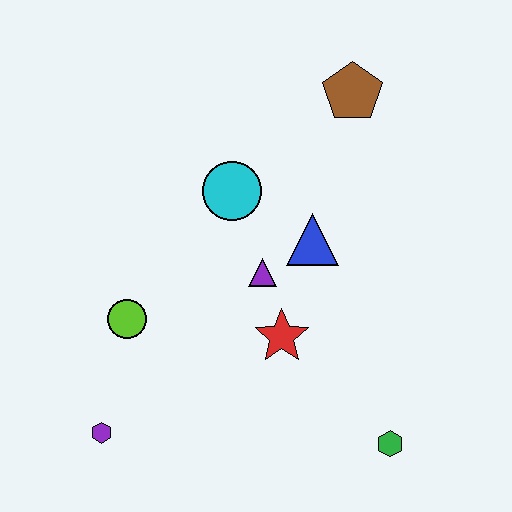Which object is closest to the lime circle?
The purple hexagon is closest to the lime circle.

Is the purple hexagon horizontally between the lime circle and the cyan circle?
No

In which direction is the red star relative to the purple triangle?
The red star is below the purple triangle.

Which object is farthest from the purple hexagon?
The brown pentagon is farthest from the purple hexagon.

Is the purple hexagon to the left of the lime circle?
Yes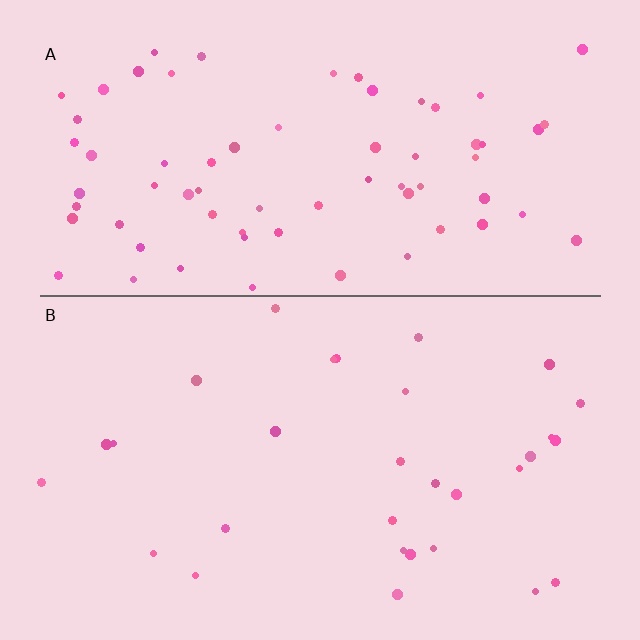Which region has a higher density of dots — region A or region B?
A (the top).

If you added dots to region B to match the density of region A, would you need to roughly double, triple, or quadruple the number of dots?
Approximately double.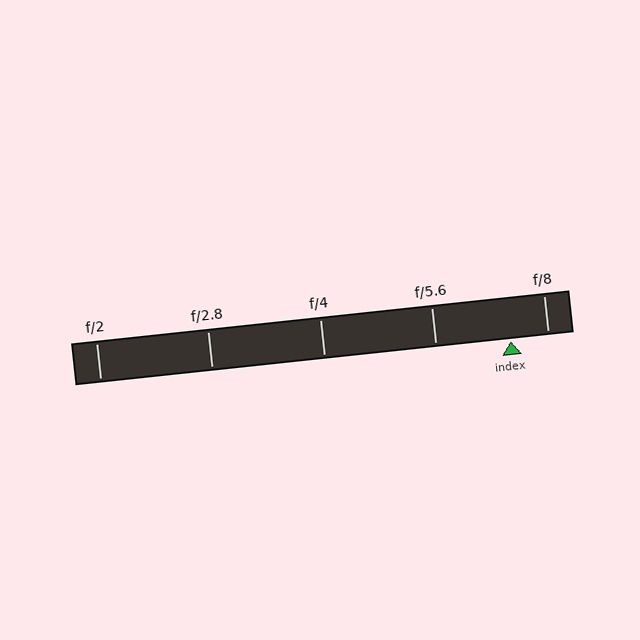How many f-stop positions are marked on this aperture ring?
There are 5 f-stop positions marked.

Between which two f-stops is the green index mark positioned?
The index mark is between f/5.6 and f/8.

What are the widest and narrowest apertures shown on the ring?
The widest aperture shown is f/2 and the narrowest is f/8.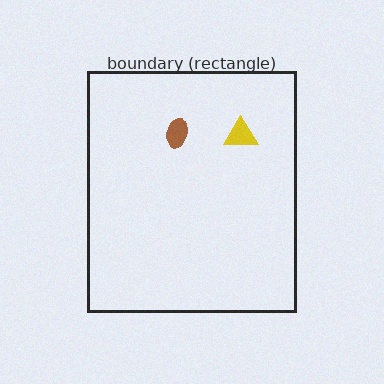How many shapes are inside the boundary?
2 inside, 0 outside.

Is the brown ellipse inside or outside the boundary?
Inside.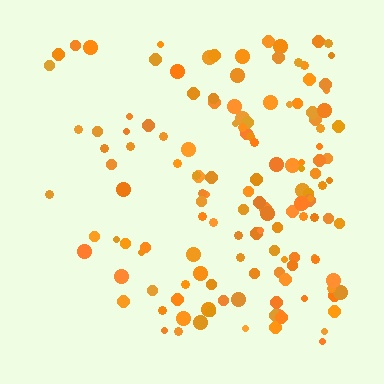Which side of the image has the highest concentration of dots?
The right.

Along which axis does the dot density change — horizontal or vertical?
Horizontal.